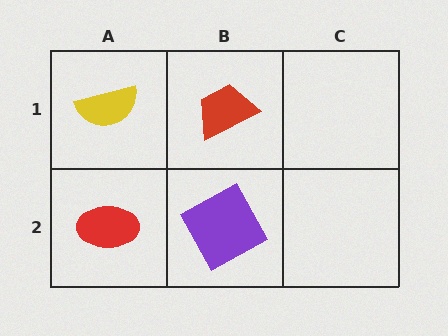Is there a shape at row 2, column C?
No, that cell is empty.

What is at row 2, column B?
A purple square.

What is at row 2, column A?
A red ellipse.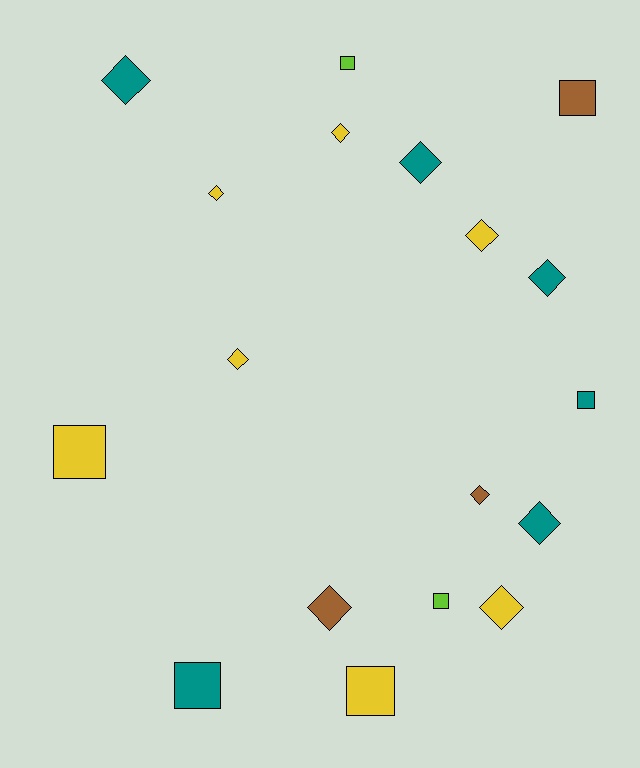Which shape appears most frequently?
Diamond, with 11 objects.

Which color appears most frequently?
Yellow, with 7 objects.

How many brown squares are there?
There is 1 brown square.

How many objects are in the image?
There are 18 objects.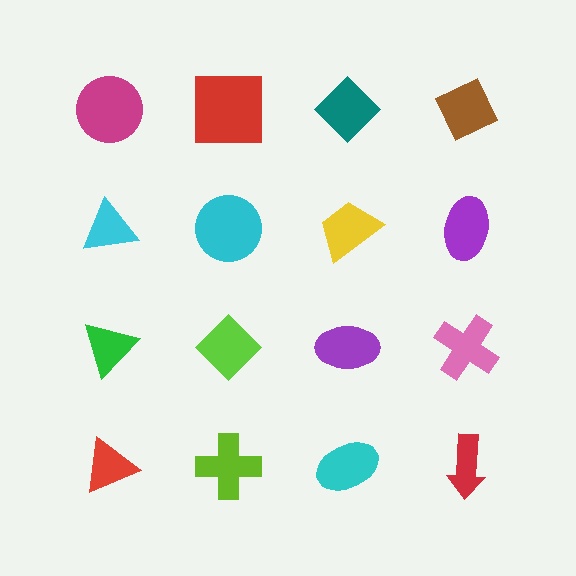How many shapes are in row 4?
4 shapes.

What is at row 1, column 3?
A teal diamond.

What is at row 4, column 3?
A cyan ellipse.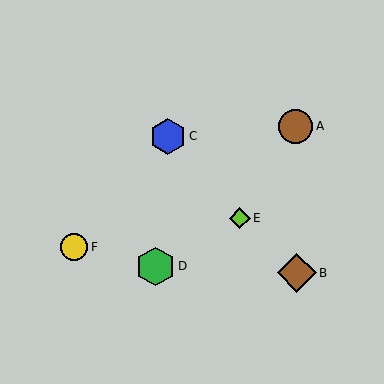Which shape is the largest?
The brown diamond (labeled B) is the largest.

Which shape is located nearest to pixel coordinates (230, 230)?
The lime diamond (labeled E) at (240, 218) is nearest to that location.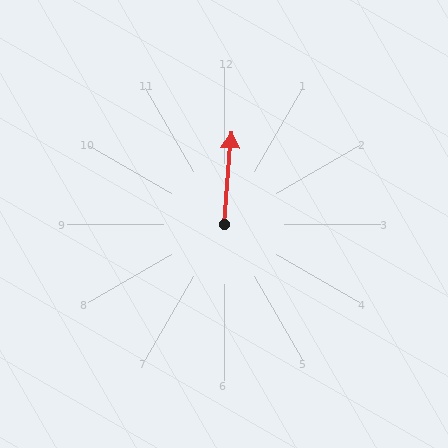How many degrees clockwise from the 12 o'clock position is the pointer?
Approximately 5 degrees.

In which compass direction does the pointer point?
North.